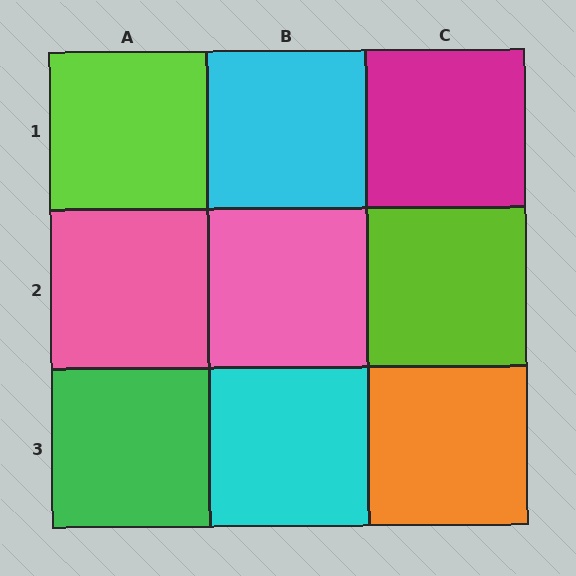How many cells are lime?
2 cells are lime.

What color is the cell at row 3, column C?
Orange.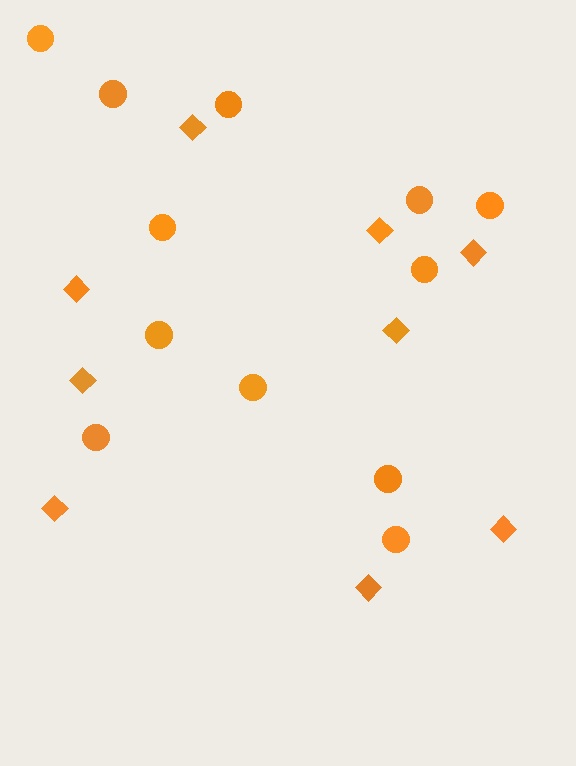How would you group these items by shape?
There are 2 groups: one group of diamonds (9) and one group of circles (12).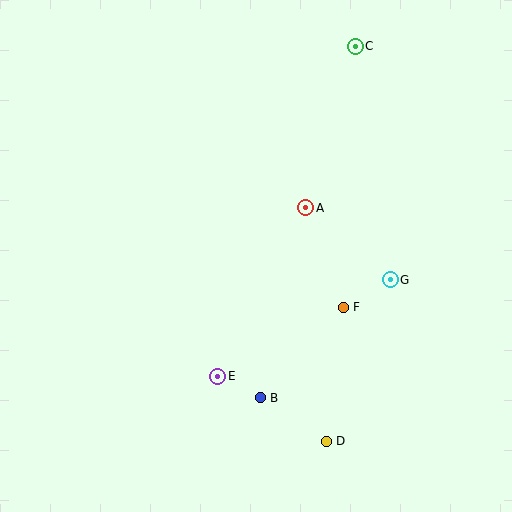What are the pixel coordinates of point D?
Point D is at (326, 441).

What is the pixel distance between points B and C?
The distance between B and C is 364 pixels.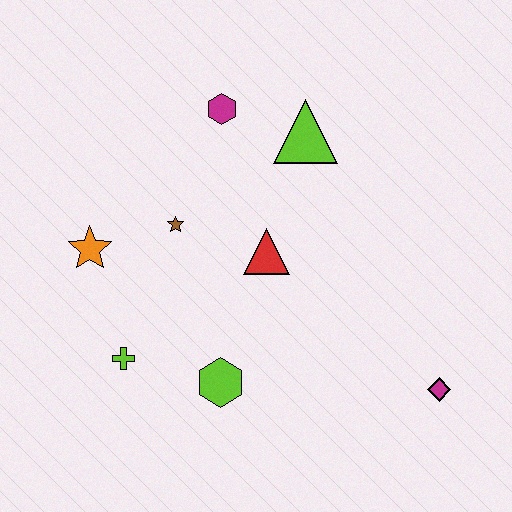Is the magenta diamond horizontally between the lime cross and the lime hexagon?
No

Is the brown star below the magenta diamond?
No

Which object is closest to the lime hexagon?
The lime cross is closest to the lime hexagon.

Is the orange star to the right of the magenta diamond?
No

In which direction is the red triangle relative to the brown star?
The red triangle is to the right of the brown star.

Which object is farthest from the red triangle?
The magenta diamond is farthest from the red triangle.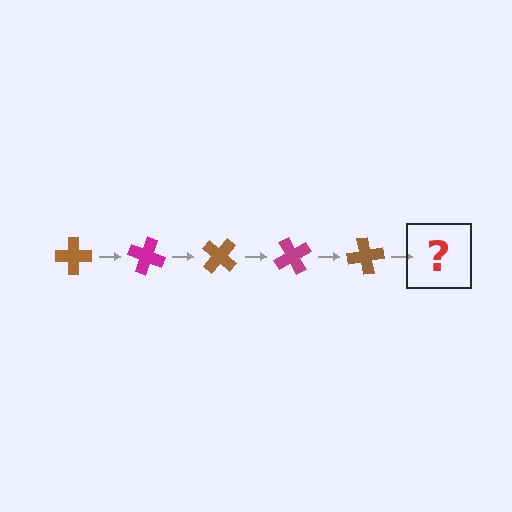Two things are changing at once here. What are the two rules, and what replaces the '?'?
The two rules are that it rotates 20 degrees each step and the color cycles through brown and magenta. The '?' should be a magenta cross, rotated 100 degrees from the start.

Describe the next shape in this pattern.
It should be a magenta cross, rotated 100 degrees from the start.